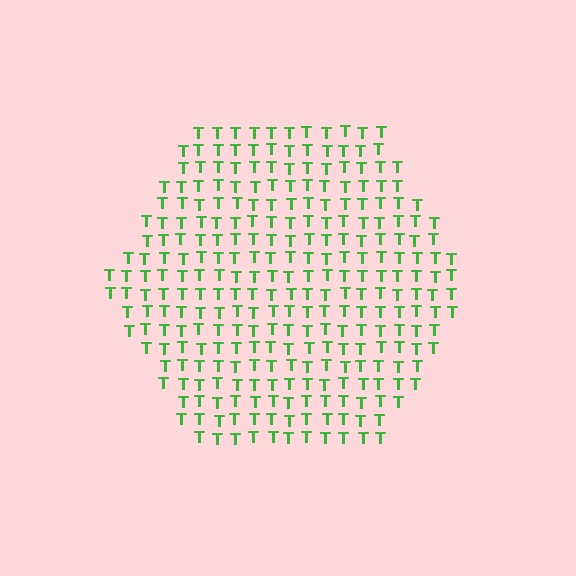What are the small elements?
The small elements are letter T's.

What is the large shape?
The large shape is a hexagon.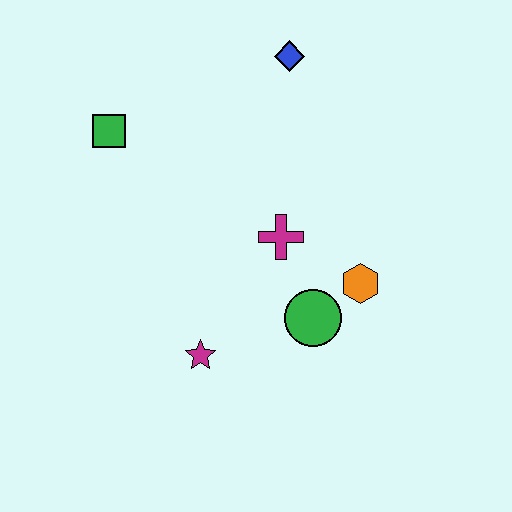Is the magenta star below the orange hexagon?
Yes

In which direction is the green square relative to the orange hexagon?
The green square is to the left of the orange hexagon.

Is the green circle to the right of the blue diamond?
Yes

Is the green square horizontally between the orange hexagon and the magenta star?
No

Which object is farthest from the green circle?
The green square is farthest from the green circle.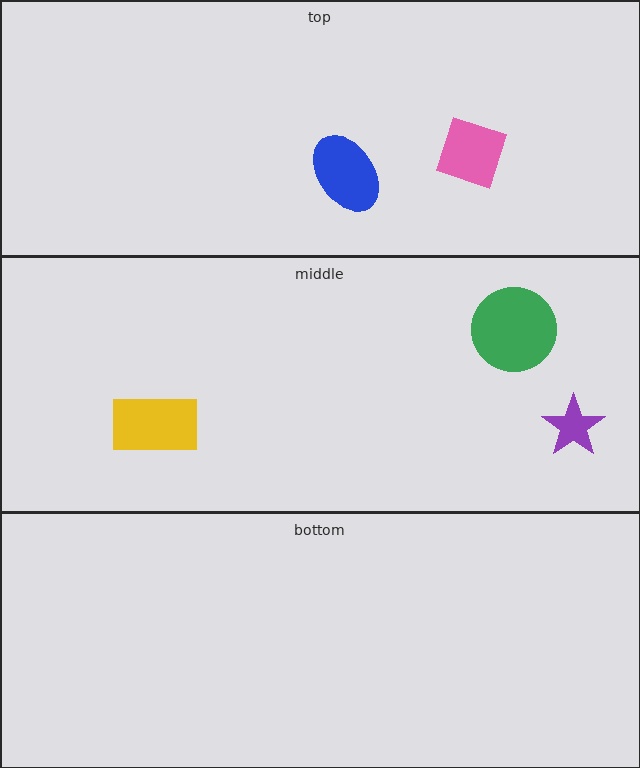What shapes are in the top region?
The blue ellipse, the pink square.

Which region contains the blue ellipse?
The top region.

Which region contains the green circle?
The middle region.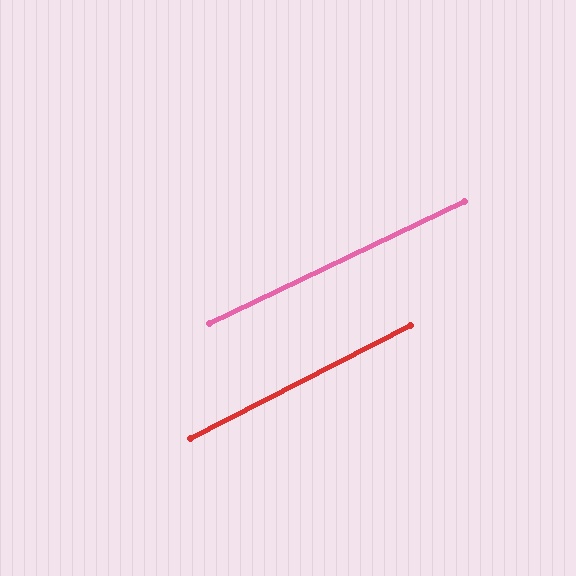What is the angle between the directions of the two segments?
Approximately 1 degree.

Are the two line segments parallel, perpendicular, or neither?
Parallel — their directions differ by only 1.4°.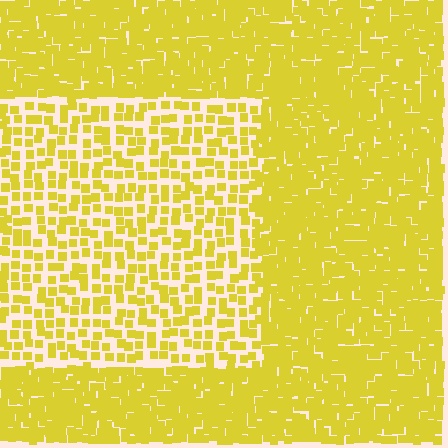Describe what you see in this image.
The image contains small yellow elements arranged at two different densities. A rectangle-shaped region is visible where the elements are less densely packed than the surrounding area.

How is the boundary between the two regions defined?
The boundary is defined by a change in element density (approximately 2.3x ratio). All elements are the same color, size, and shape.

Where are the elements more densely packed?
The elements are more densely packed outside the rectangle boundary.